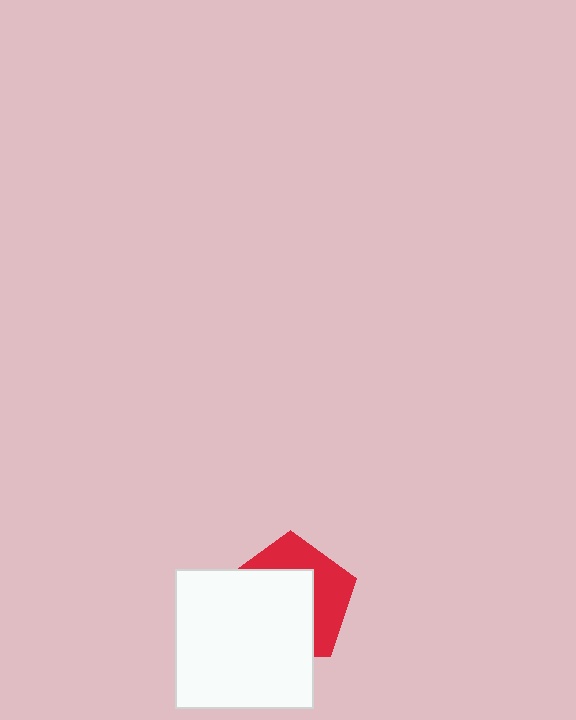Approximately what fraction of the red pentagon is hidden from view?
Roughly 58% of the red pentagon is hidden behind the white square.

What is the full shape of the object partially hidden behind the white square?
The partially hidden object is a red pentagon.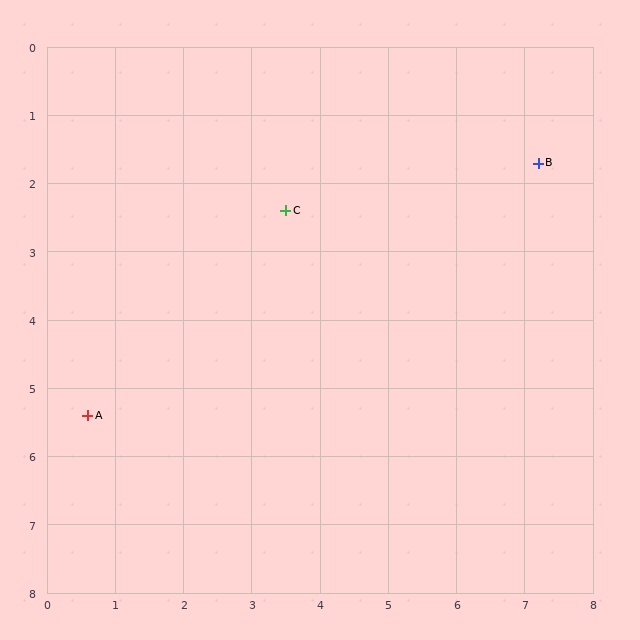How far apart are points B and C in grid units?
Points B and C are about 3.8 grid units apart.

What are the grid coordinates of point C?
Point C is at approximately (3.5, 2.4).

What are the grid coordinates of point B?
Point B is at approximately (7.2, 1.7).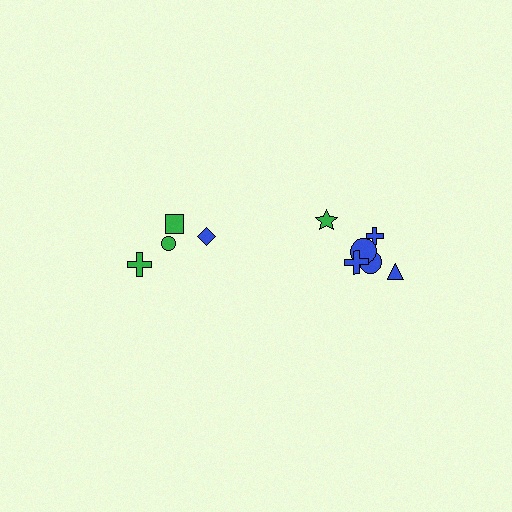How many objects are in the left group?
There are 4 objects.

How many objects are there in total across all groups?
There are 10 objects.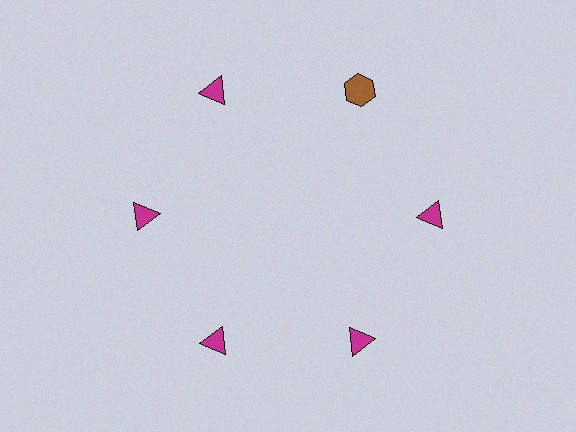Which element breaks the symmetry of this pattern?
The brown hexagon at roughly the 1 o'clock position breaks the symmetry. All other shapes are magenta triangles.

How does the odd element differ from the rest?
It differs in both color (brown instead of magenta) and shape (hexagon instead of triangle).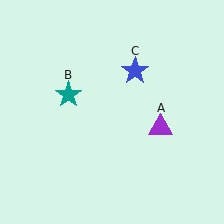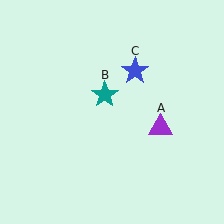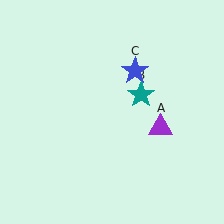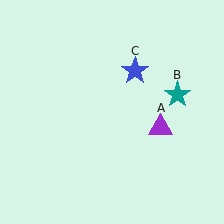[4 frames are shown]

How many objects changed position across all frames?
1 object changed position: teal star (object B).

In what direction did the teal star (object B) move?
The teal star (object B) moved right.